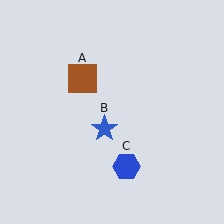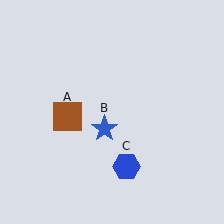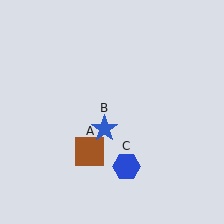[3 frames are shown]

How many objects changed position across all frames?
1 object changed position: brown square (object A).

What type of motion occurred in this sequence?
The brown square (object A) rotated counterclockwise around the center of the scene.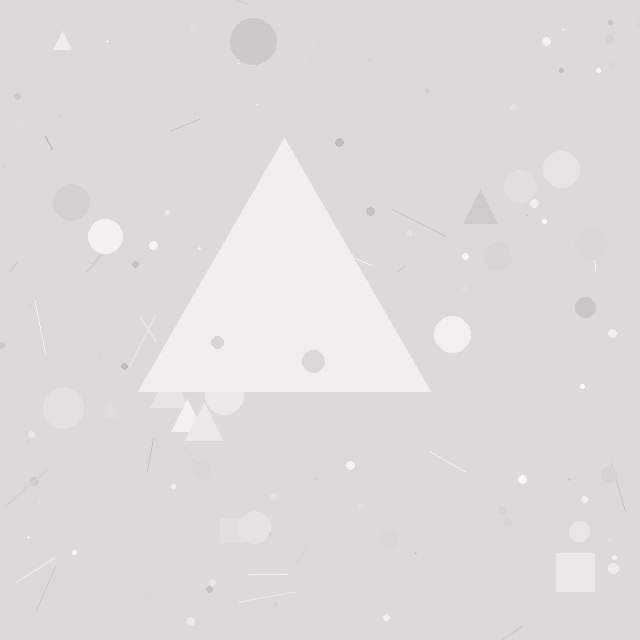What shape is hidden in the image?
A triangle is hidden in the image.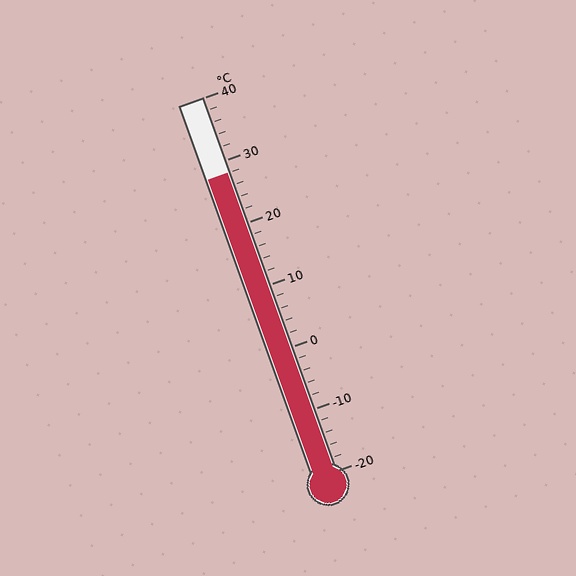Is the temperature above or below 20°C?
The temperature is above 20°C.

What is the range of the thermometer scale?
The thermometer scale ranges from -20°C to 40°C.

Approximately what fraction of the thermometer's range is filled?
The thermometer is filled to approximately 80% of its range.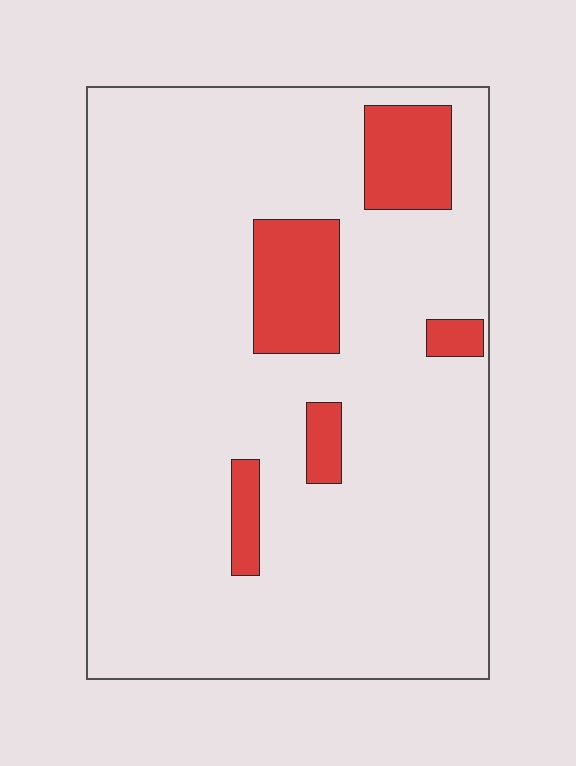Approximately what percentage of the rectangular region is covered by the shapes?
Approximately 10%.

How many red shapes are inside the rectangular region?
5.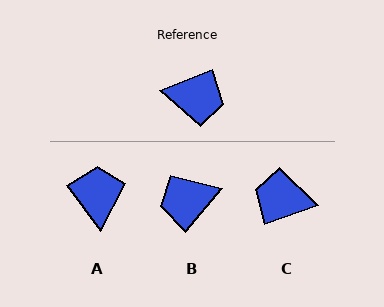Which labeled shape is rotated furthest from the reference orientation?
C, about 178 degrees away.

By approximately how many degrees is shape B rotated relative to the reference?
Approximately 152 degrees clockwise.